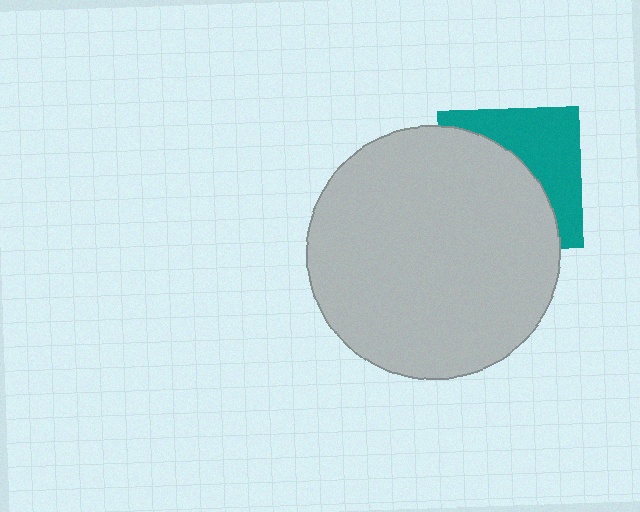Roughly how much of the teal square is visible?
A small part of it is visible (roughly 41%).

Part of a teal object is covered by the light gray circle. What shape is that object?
It is a square.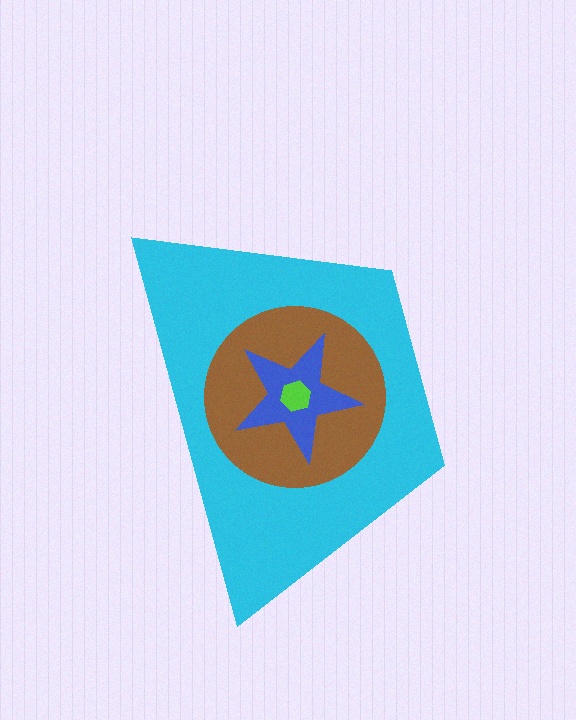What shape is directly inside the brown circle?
The blue star.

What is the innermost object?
The lime hexagon.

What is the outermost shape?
The cyan trapezoid.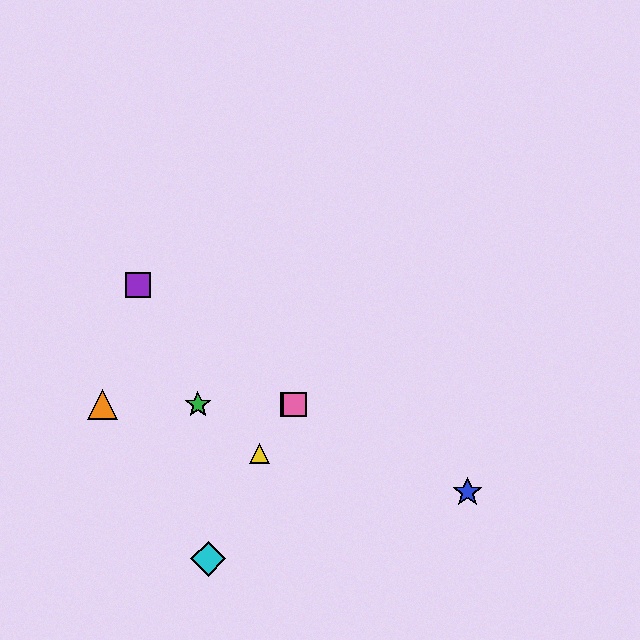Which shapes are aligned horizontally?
The red square, the green star, the orange triangle, the pink square are aligned horizontally.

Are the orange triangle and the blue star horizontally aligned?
No, the orange triangle is at y≈405 and the blue star is at y≈492.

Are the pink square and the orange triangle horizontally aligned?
Yes, both are at y≈405.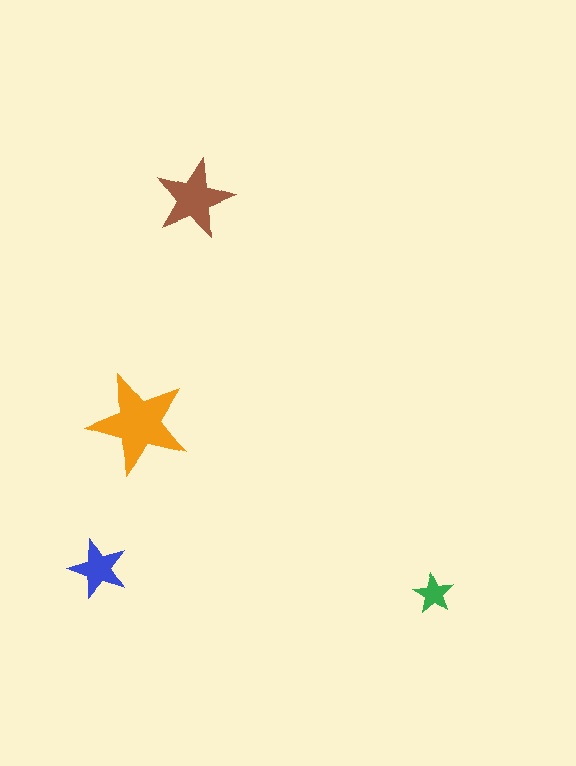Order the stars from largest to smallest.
the orange one, the brown one, the blue one, the green one.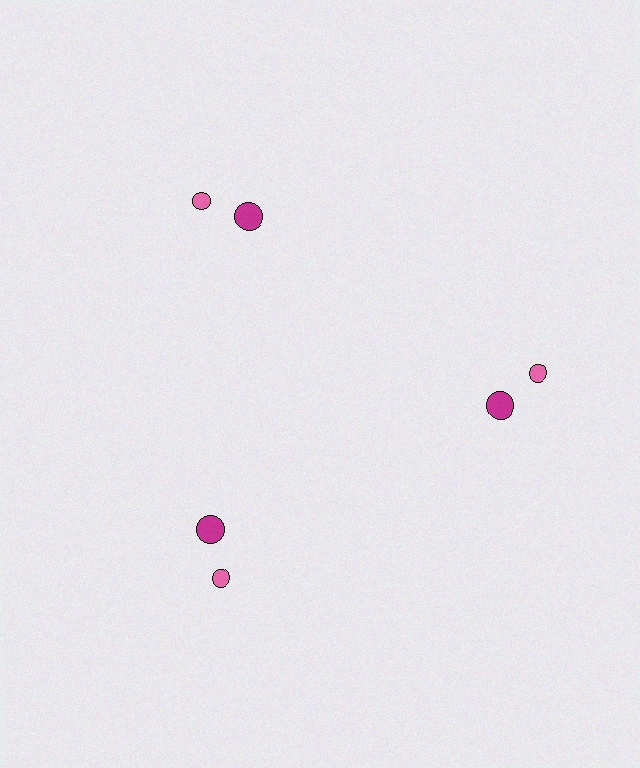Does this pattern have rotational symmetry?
Yes, this pattern has 3-fold rotational symmetry. It looks the same after rotating 120 degrees around the center.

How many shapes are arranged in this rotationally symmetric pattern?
There are 6 shapes, arranged in 3 groups of 2.